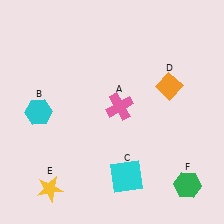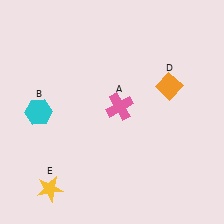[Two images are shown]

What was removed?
The green hexagon (F), the cyan square (C) were removed in Image 2.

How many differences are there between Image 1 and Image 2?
There are 2 differences between the two images.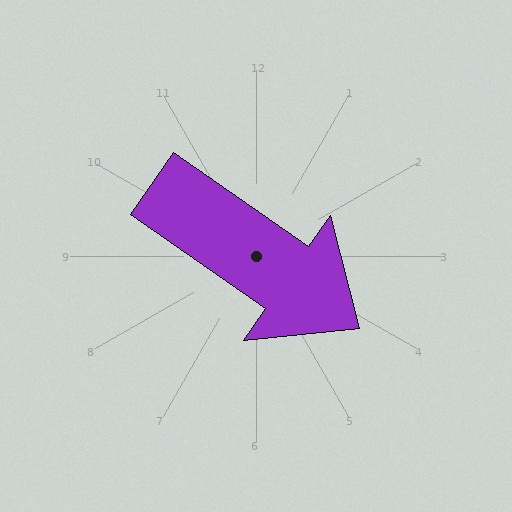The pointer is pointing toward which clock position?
Roughly 4 o'clock.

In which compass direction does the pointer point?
Southeast.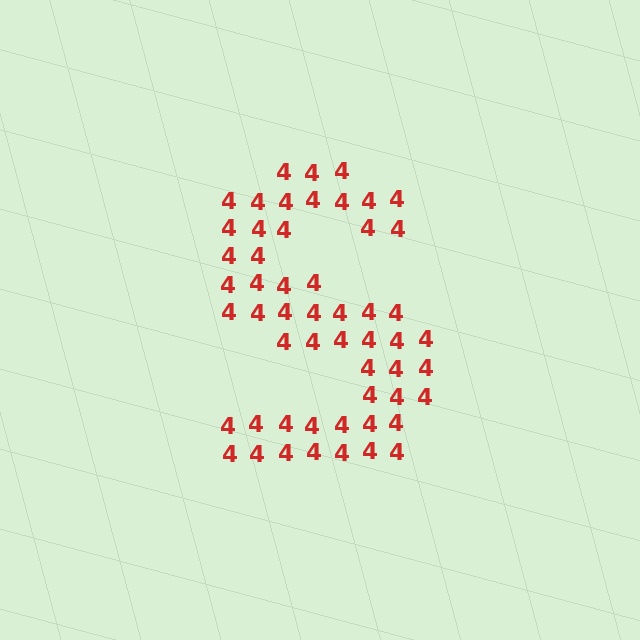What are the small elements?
The small elements are digit 4's.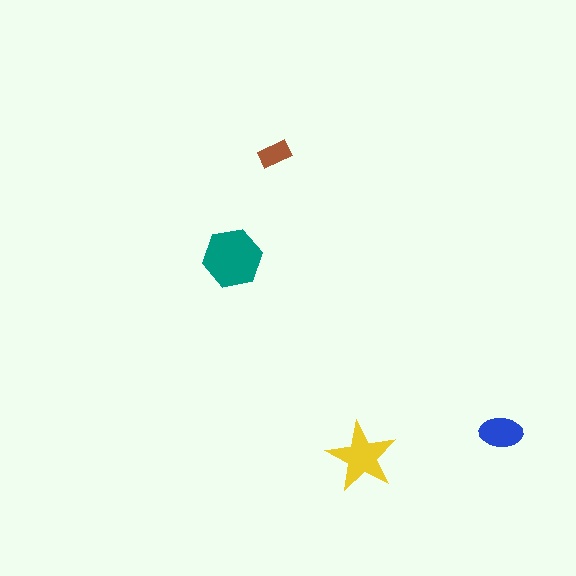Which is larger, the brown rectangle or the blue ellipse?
The blue ellipse.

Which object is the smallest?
The brown rectangle.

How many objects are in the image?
There are 4 objects in the image.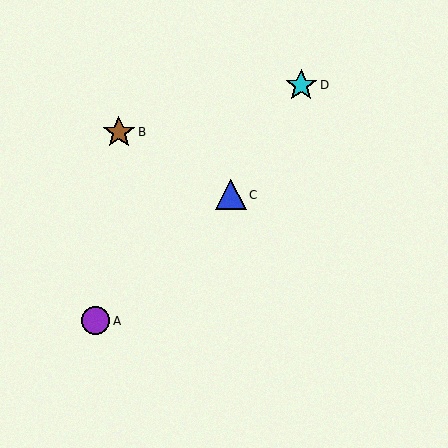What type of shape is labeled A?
Shape A is a purple circle.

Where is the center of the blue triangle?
The center of the blue triangle is at (231, 195).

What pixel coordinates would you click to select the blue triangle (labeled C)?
Click at (231, 195) to select the blue triangle C.